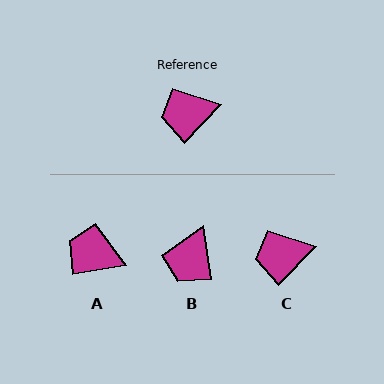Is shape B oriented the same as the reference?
No, it is off by about 53 degrees.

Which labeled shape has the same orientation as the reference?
C.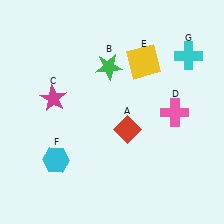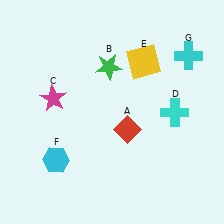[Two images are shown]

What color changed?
The cross (D) changed from pink in Image 1 to cyan in Image 2.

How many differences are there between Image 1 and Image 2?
There is 1 difference between the two images.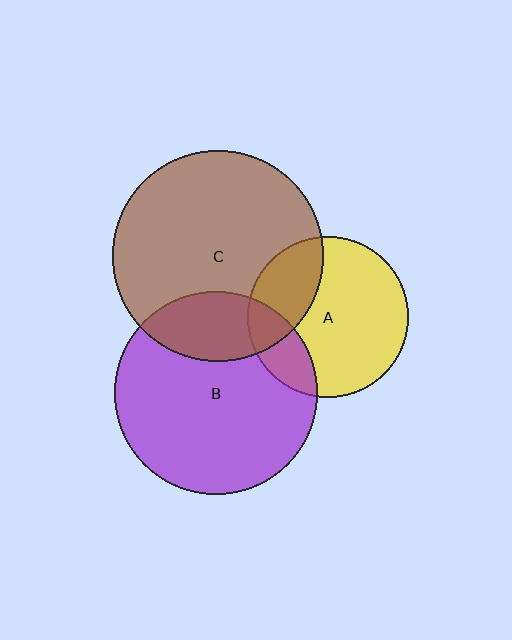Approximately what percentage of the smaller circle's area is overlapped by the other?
Approximately 20%.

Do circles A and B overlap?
Yes.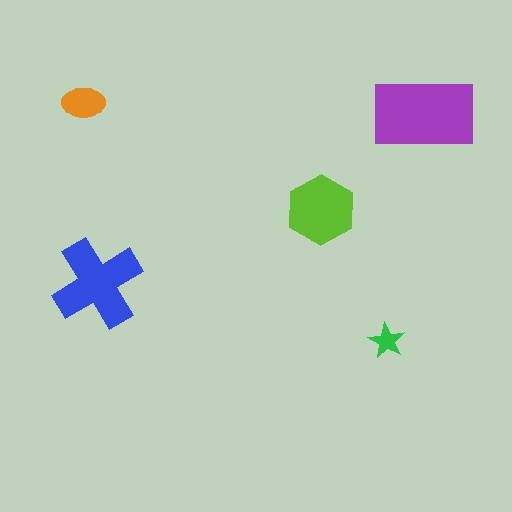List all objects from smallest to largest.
The green star, the orange ellipse, the lime hexagon, the blue cross, the purple rectangle.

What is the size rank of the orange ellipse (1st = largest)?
4th.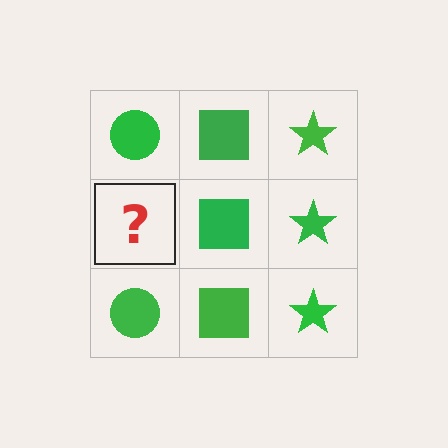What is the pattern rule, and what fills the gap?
The rule is that each column has a consistent shape. The gap should be filled with a green circle.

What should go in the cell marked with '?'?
The missing cell should contain a green circle.